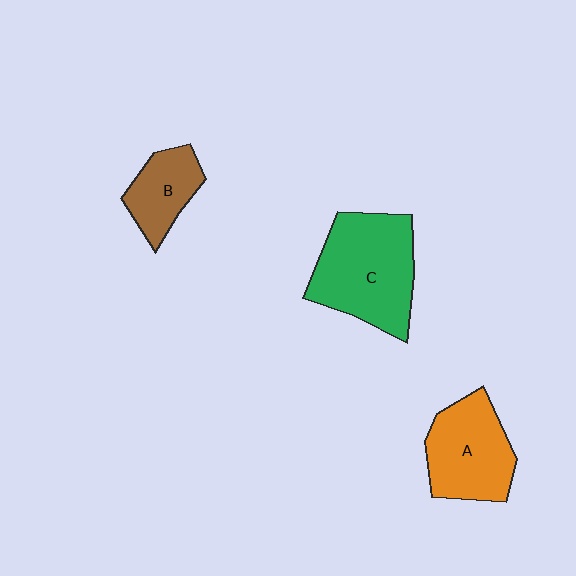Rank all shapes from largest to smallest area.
From largest to smallest: C (green), A (orange), B (brown).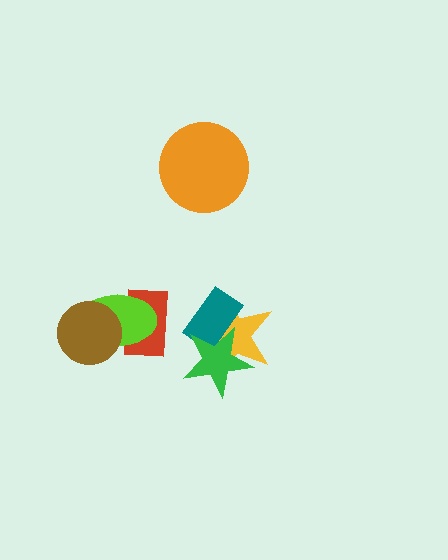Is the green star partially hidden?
No, no other shape covers it.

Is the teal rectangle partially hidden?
Yes, it is partially covered by another shape.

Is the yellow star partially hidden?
Yes, it is partially covered by another shape.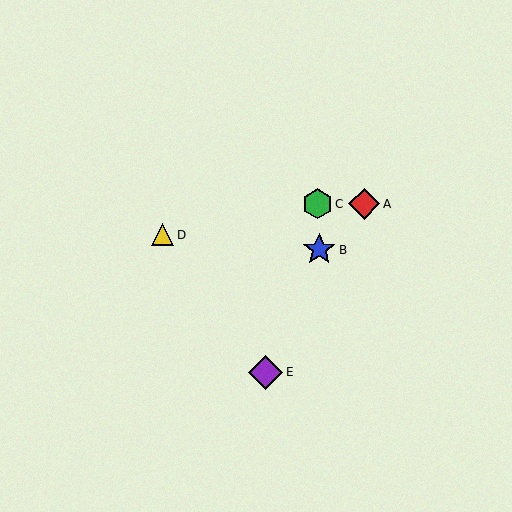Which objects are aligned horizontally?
Objects A, C are aligned horizontally.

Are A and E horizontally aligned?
No, A is at y≈204 and E is at y≈372.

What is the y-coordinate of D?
Object D is at y≈235.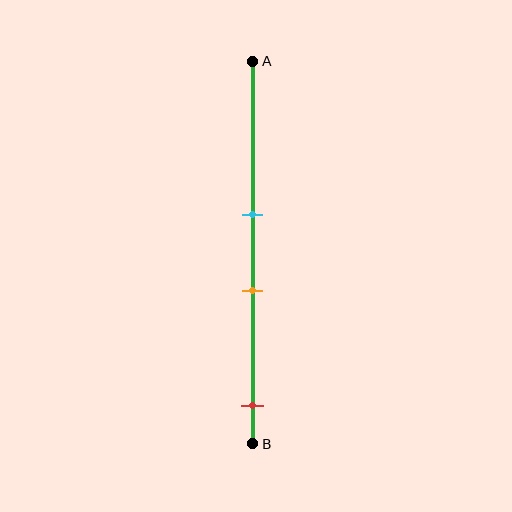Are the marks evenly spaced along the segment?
No, the marks are not evenly spaced.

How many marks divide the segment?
There are 3 marks dividing the segment.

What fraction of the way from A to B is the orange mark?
The orange mark is approximately 60% (0.6) of the way from A to B.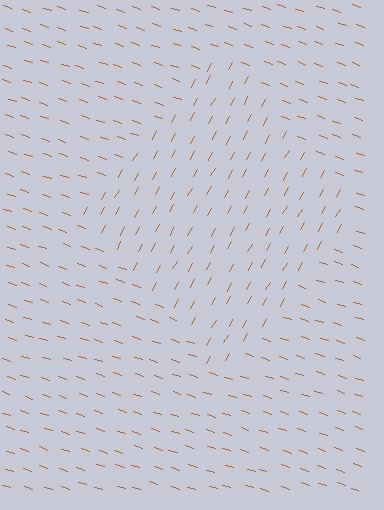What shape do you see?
I see a diamond.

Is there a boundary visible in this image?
Yes, there is a texture boundary formed by a change in line orientation.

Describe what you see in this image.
The image is filled with small brown line segments. A diamond region in the image has lines oriented differently from the surrounding lines, creating a visible texture boundary.